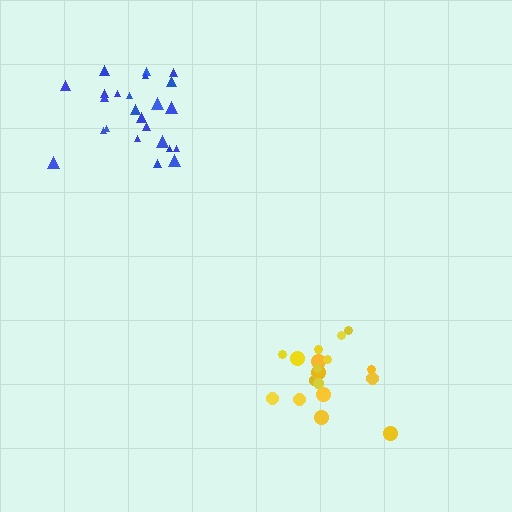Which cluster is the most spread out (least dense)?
Blue.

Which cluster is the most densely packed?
Yellow.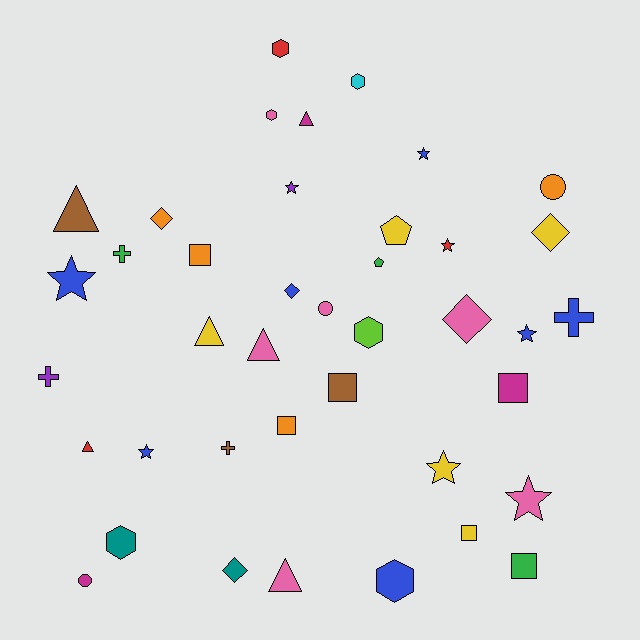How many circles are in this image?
There are 3 circles.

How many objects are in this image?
There are 40 objects.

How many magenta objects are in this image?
There are 3 magenta objects.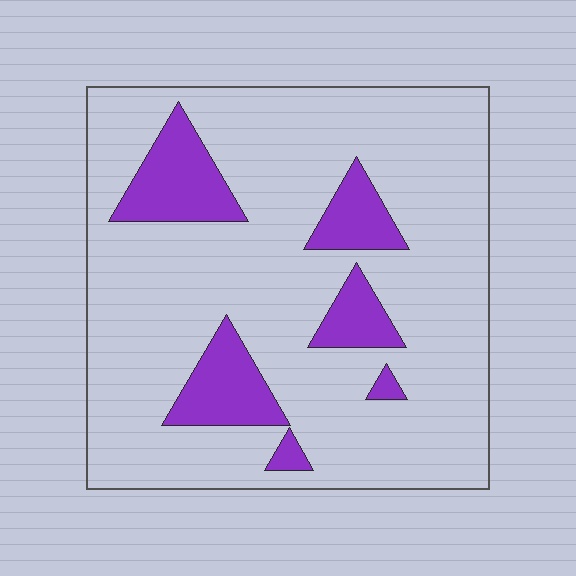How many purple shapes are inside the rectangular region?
6.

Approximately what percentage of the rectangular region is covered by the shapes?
Approximately 15%.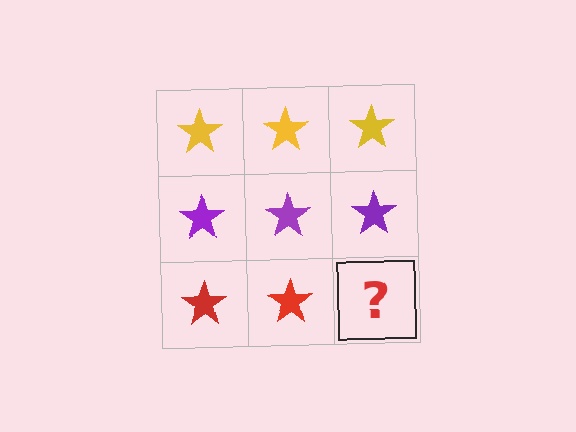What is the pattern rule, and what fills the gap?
The rule is that each row has a consistent color. The gap should be filled with a red star.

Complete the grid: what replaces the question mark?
The question mark should be replaced with a red star.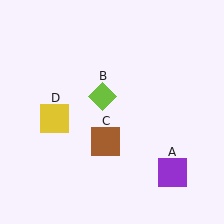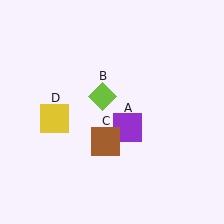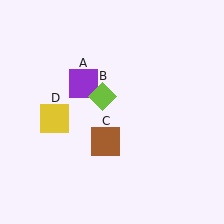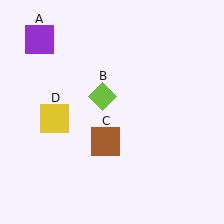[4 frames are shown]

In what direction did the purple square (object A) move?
The purple square (object A) moved up and to the left.